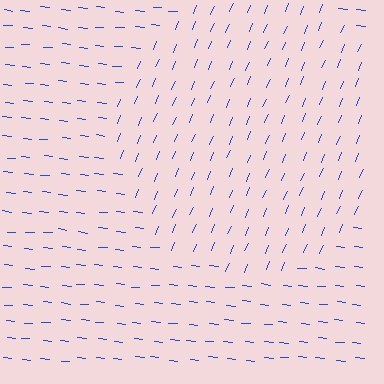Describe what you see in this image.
The image is filled with small blue line segments. A circle region in the image has lines oriented differently from the surrounding lines, creating a visible texture boundary.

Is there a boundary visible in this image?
Yes, there is a texture boundary formed by a change in line orientation.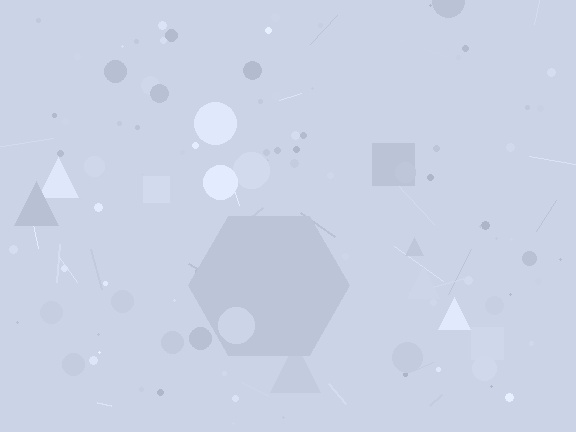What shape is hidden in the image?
A hexagon is hidden in the image.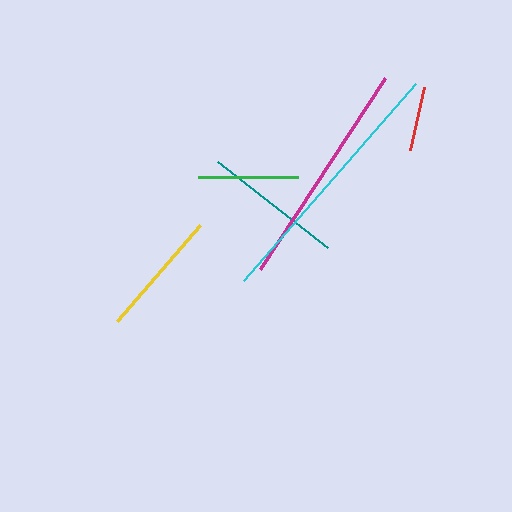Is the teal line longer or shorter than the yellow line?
The teal line is longer than the yellow line.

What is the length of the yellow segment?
The yellow segment is approximately 127 pixels long.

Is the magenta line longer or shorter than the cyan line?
The cyan line is longer than the magenta line.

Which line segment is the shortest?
The red line is the shortest at approximately 64 pixels.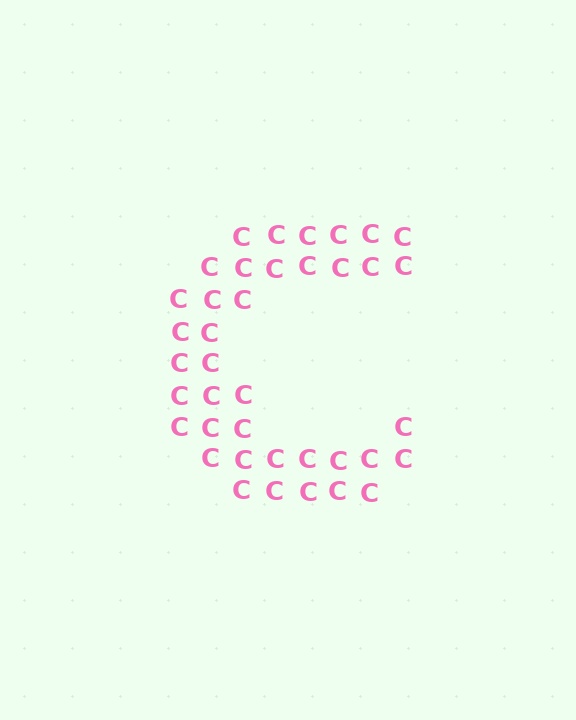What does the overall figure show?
The overall figure shows the letter C.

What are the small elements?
The small elements are letter C's.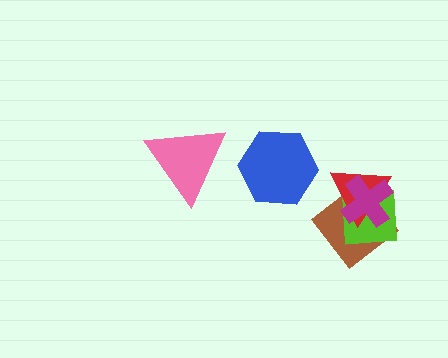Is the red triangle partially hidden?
Yes, it is partially covered by another shape.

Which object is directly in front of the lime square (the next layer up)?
The red triangle is directly in front of the lime square.